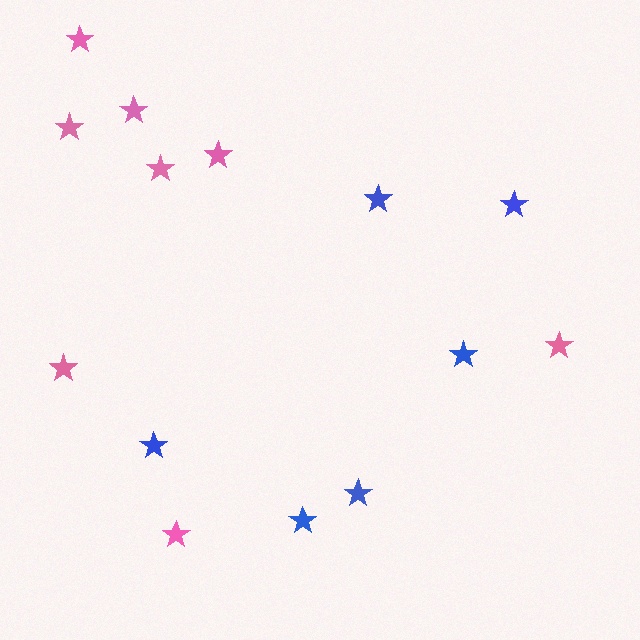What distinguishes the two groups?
There are 2 groups: one group of blue stars (6) and one group of pink stars (8).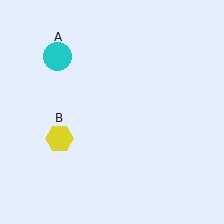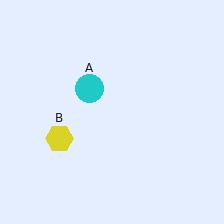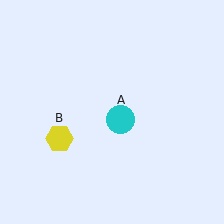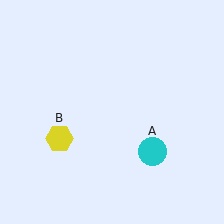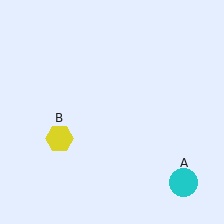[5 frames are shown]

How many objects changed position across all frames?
1 object changed position: cyan circle (object A).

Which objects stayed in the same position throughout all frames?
Yellow hexagon (object B) remained stationary.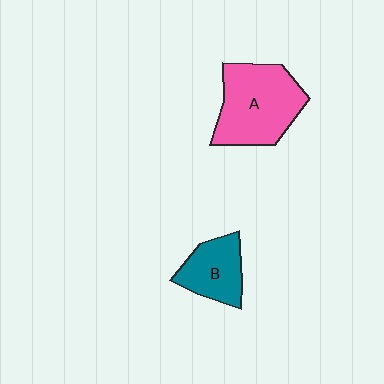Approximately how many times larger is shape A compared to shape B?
Approximately 1.7 times.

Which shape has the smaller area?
Shape B (teal).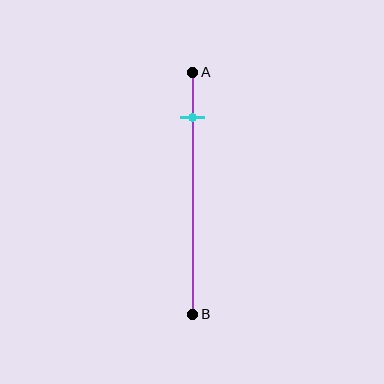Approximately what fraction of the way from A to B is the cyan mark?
The cyan mark is approximately 20% of the way from A to B.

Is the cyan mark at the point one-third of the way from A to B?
No, the mark is at about 20% from A, not at the 33% one-third point.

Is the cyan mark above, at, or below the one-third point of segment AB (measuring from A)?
The cyan mark is above the one-third point of segment AB.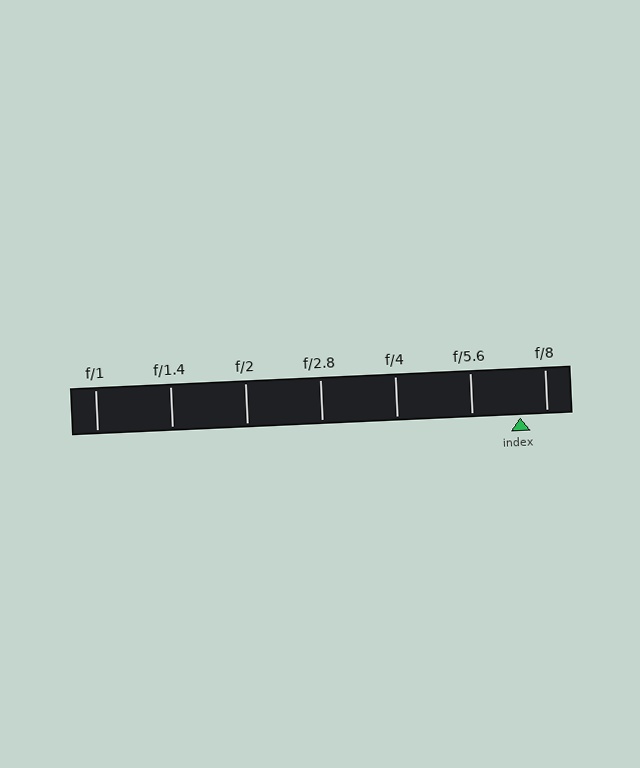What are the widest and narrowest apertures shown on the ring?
The widest aperture shown is f/1 and the narrowest is f/8.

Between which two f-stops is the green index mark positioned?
The index mark is between f/5.6 and f/8.